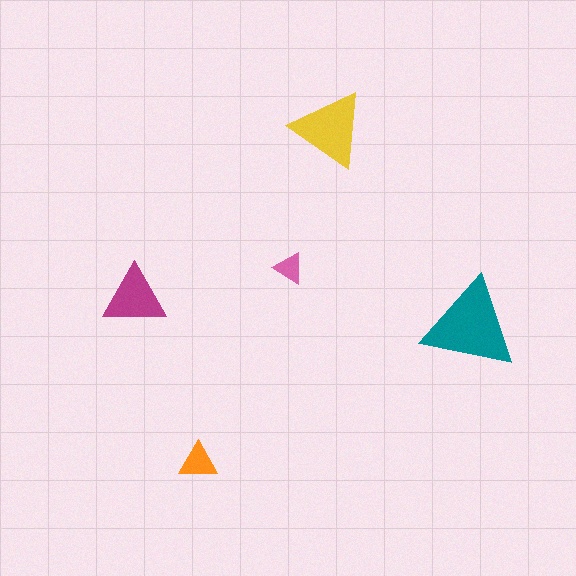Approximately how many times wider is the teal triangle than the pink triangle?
About 3 times wider.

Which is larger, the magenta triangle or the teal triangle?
The teal one.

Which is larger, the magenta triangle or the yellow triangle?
The yellow one.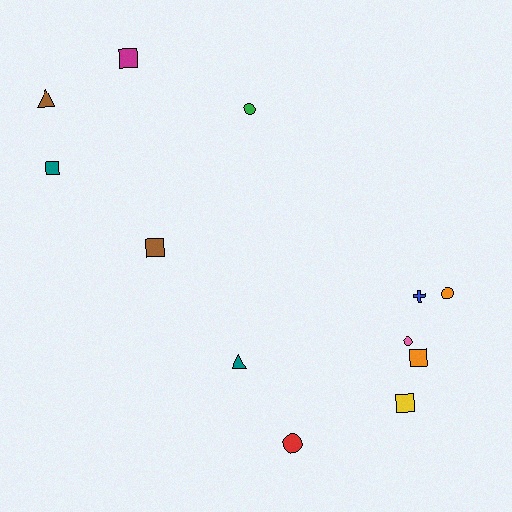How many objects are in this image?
There are 12 objects.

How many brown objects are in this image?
There are 2 brown objects.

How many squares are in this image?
There are 5 squares.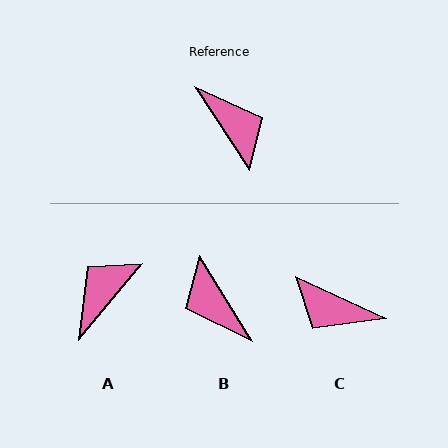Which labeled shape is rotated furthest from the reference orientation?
B, about 179 degrees away.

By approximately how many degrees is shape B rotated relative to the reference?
Approximately 179 degrees counter-clockwise.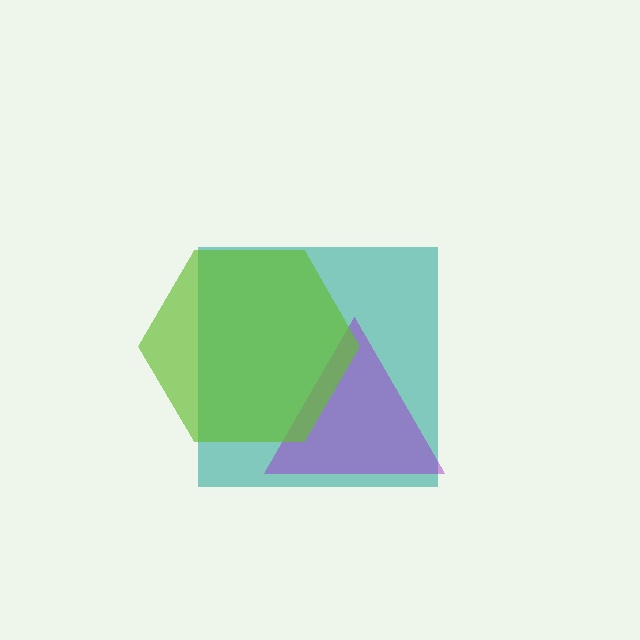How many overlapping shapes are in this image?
There are 3 overlapping shapes in the image.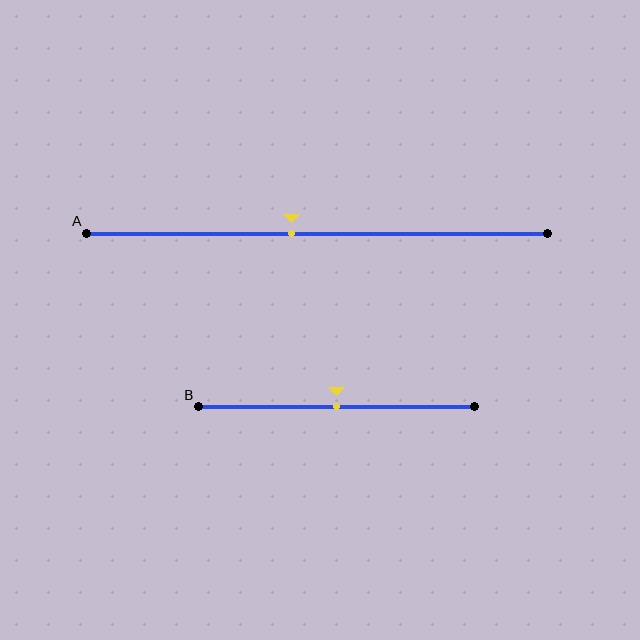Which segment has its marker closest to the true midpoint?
Segment B has its marker closest to the true midpoint.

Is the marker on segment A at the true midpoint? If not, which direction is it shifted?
No, the marker on segment A is shifted to the left by about 6% of the segment length.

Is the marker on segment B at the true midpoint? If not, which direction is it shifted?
Yes, the marker on segment B is at the true midpoint.